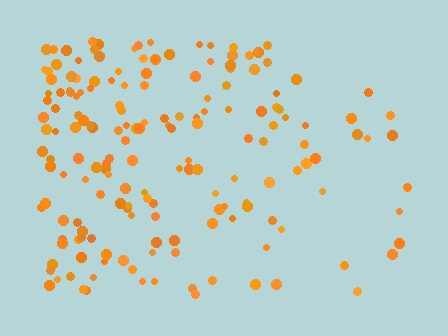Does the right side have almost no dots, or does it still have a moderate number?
Still a moderate number, just noticeably fewer than the left.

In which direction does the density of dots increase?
From right to left, with the left side densest.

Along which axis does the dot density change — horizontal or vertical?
Horizontal.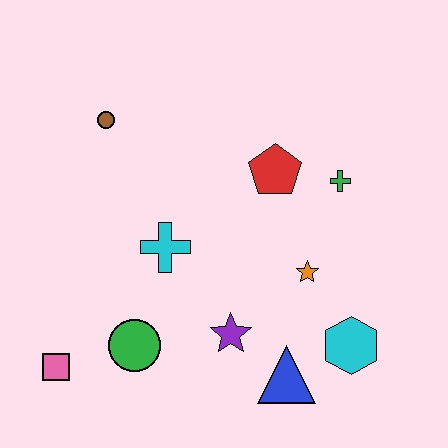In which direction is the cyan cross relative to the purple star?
The cyan cross is above the purple star.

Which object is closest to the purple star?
The blue triangle is closest to the purple star.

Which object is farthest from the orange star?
The pink square is farthest from the orange star.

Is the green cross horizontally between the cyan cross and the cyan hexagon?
Yes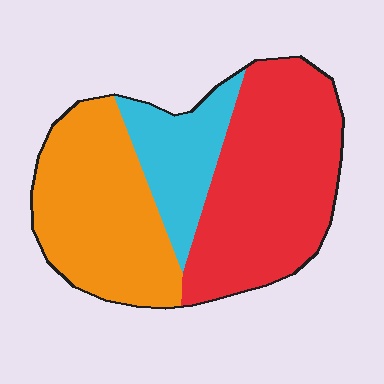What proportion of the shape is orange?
Orange takes up about three eighths (3/8) of the shape.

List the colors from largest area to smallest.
From largest to smallest: red, orange, cyan.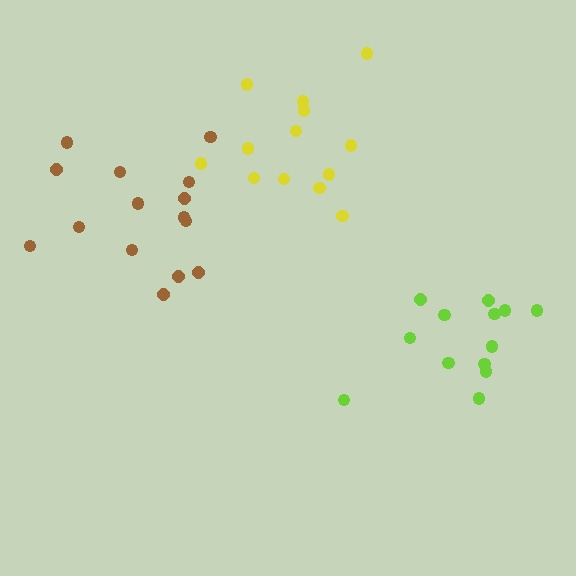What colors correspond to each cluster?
The clusters are colored: yellow, brown, lime.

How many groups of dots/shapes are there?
There are 3 groups.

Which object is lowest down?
The lime cluster is bottommost.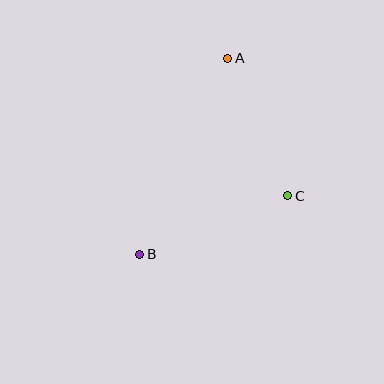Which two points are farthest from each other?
Points A and B are farthest from each other.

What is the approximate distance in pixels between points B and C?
The distance between B and C is approximately 159 pixels.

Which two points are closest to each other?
Points A and C are closest to each other.